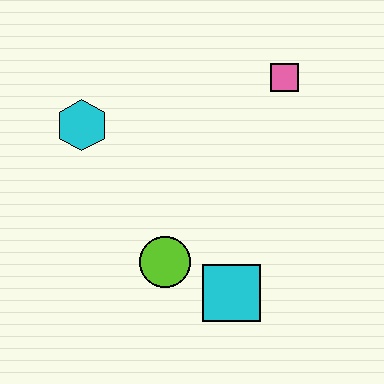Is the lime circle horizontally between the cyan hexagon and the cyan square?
Yes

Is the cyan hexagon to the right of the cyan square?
No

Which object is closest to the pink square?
The cyan hexagon is closest to the pink square.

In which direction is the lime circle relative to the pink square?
The lime circle is below the pink square.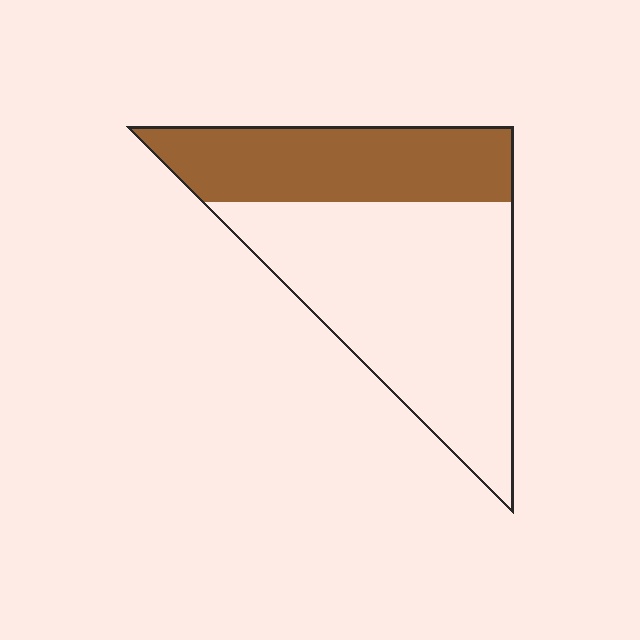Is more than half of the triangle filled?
No.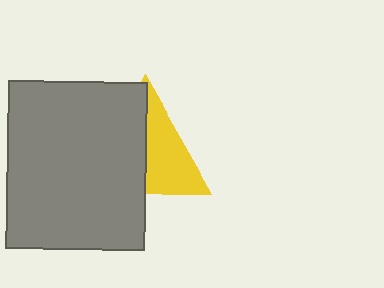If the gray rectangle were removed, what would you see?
You would see the complete yellow triangle.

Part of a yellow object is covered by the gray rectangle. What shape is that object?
It is a triangle.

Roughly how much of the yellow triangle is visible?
About half of it is visible (roughly 46%).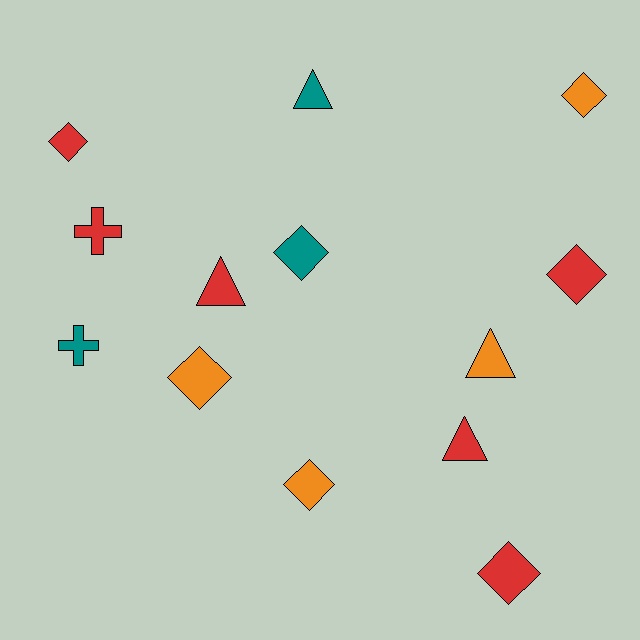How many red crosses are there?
There is 1 red cross.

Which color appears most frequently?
Red, with 6 objects.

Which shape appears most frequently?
Diamond, with 7 objects.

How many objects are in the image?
There are 13 objects.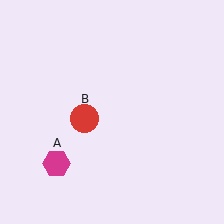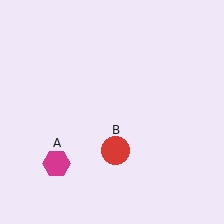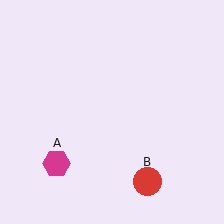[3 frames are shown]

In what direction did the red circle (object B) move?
The red circle (object B) moved down and to the right.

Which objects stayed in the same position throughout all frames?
Magenta hexagon (object A) remained stationary.